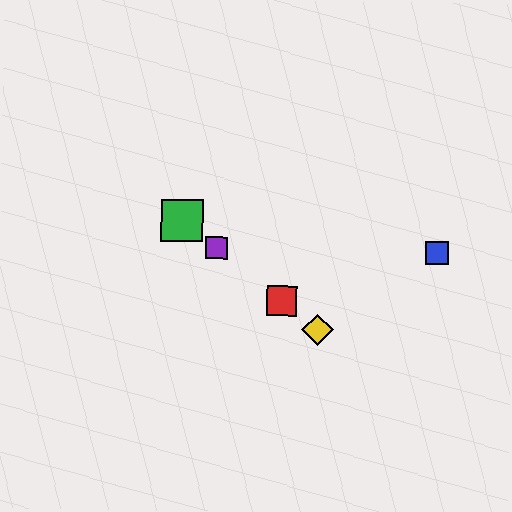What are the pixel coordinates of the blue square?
The blue square is at (437, 253).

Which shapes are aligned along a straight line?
The red square, the green square, the yellow diamond, the purple square are aligned along a straight line.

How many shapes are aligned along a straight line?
4 shapes (the red square, the green square, the yellow diamond, the purple square) are aligned along a straight line.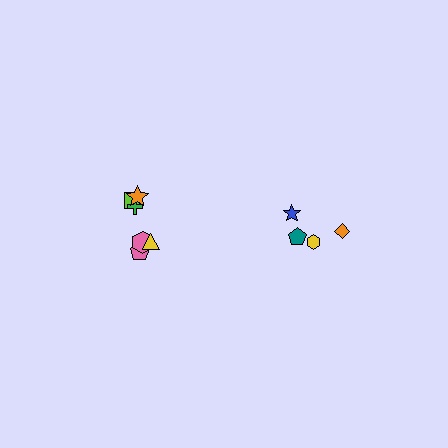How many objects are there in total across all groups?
There are 10 objects.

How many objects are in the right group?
There are 4 objects.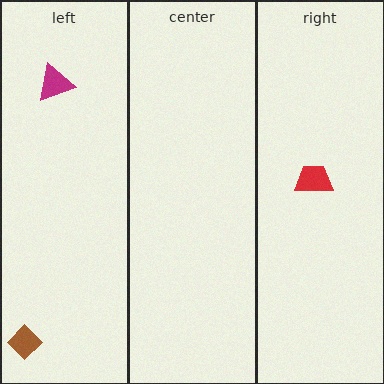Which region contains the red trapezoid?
The right region.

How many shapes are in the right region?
1.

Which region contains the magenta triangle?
The left region.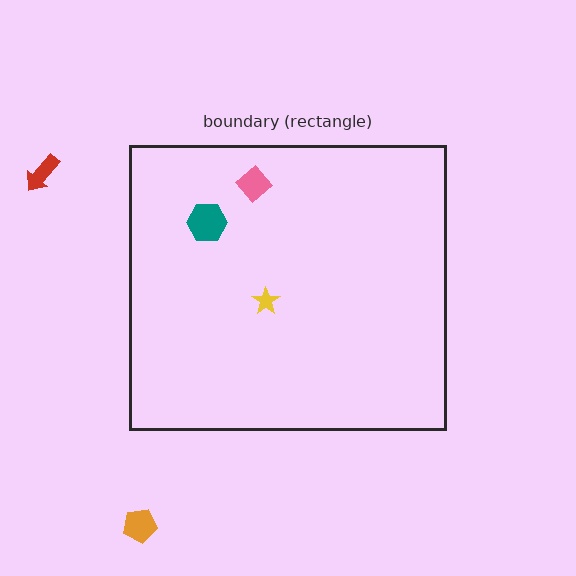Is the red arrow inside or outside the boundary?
Outside.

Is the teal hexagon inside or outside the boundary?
Inside.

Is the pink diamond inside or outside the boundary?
Inside.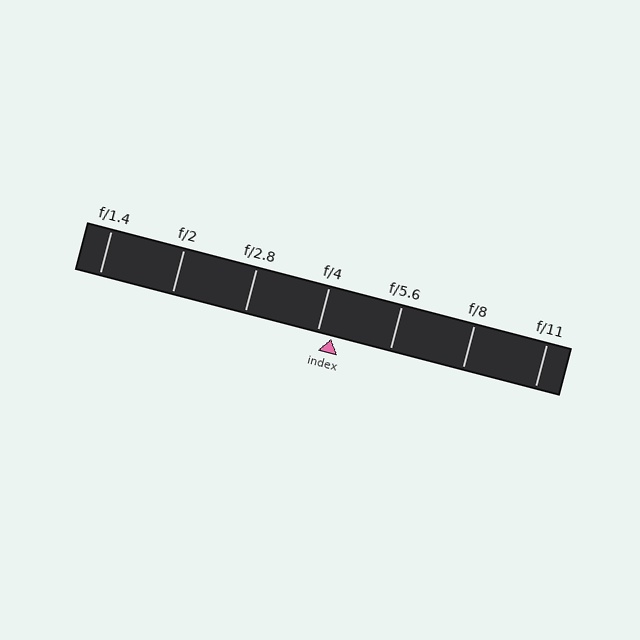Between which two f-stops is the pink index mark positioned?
The index mark is between f/4 and f/5.6.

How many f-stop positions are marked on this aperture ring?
There are 7 f-stop positions marked.